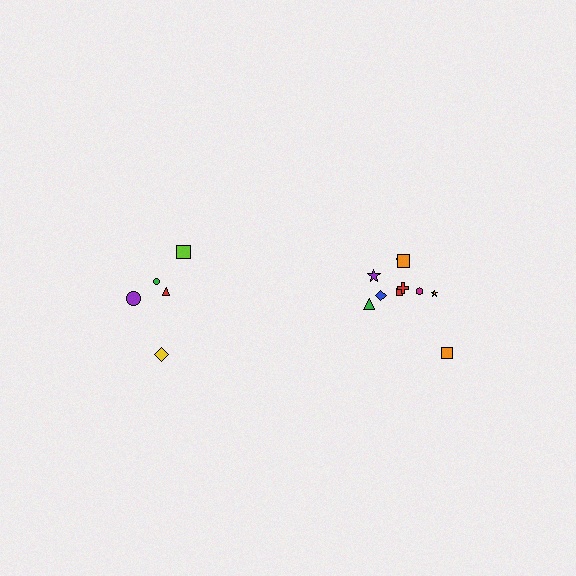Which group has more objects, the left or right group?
The right group.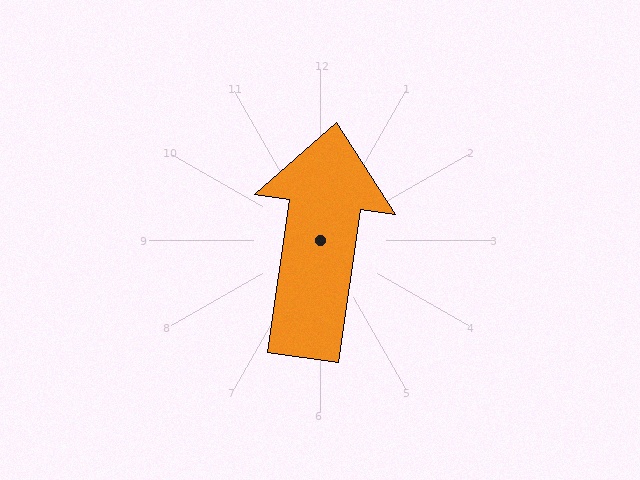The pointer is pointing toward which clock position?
Roughly 12 o'clock.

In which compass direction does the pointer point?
North.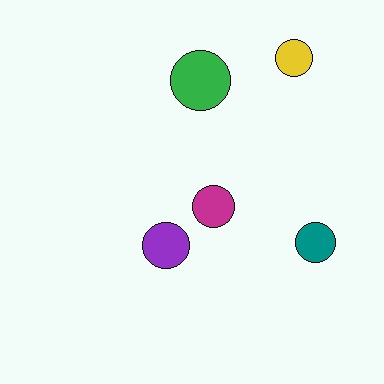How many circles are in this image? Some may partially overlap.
There are 5 circles.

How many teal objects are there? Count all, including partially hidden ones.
There is 1 teal object.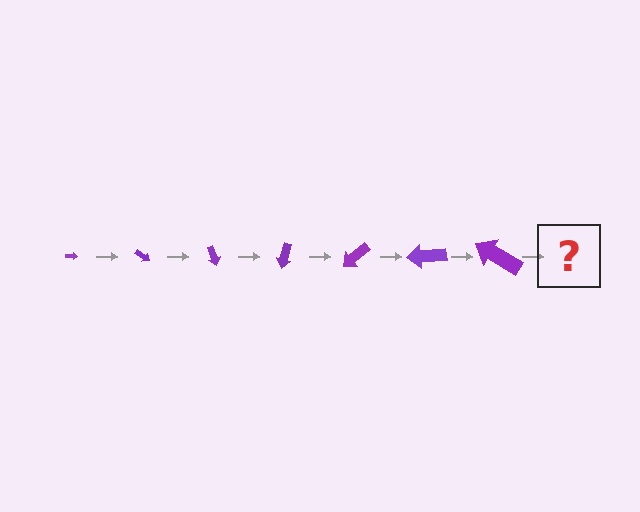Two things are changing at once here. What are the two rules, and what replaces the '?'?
The two rules are that the arrow grows larger each step and it rotates 35 degrees each step. The '?' should be an arrow, larger than the previous one and rotated 245 degrees from the start.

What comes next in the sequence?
The next element should be an arrow, larger than the previous one and rotated 245 degrees from the start.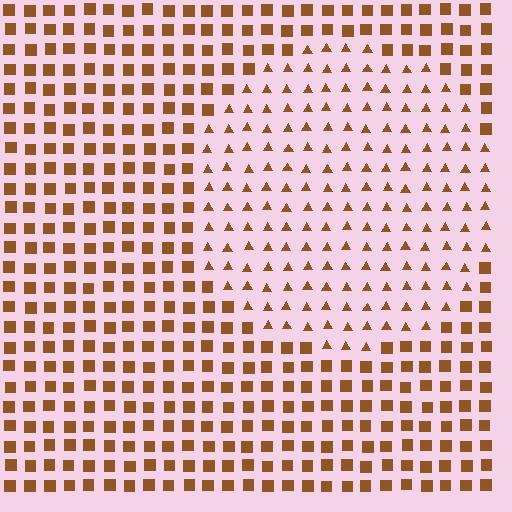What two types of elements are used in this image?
The image uses triangles inside the circle region and squares outside it.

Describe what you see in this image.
The image is filled with small brown elements arranged in a uniform grid. A circle-shaped region contains triangles, while the surrounding area contains squares. The boundary is defined purely by the change in element shape.